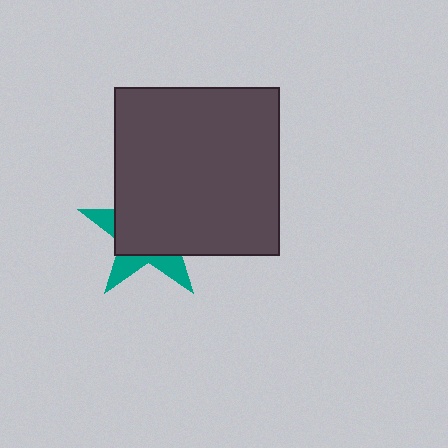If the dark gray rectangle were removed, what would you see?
You would see the complete teal star.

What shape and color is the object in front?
The object in front is a dark gray rectangle.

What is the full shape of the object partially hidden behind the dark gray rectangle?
The partially hidden object is a teal star.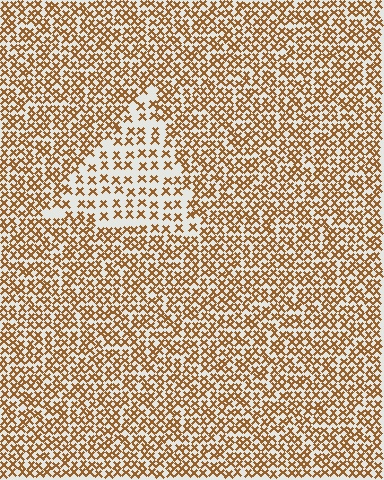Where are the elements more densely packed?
The elements are more densely packed outside the triangle boundary.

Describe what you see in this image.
The image contains small brown elements arranged at two different densities. A triangle-shaped region is visible where the elements are less densely packed than the surrounding area.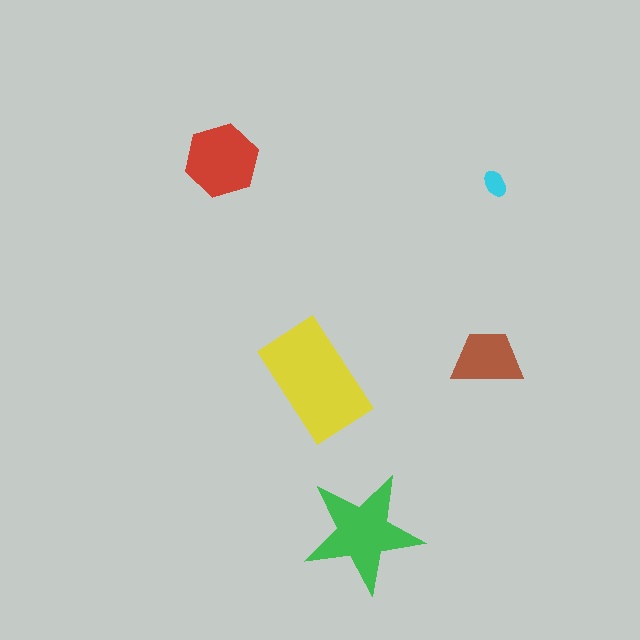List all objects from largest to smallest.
The yellow rectangle, the green star, the red hexagon, the brown trapezoid, the cyan ellipse.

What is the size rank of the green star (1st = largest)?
2nd.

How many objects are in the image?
There are 5 objects in the image.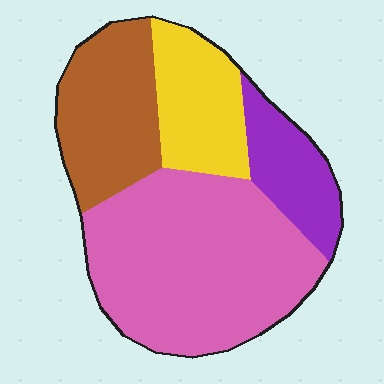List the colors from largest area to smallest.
From largest to smallest: pink, brown, yellow, purple.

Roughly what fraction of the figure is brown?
Brown takes up about one fifth (1/5) of the figure.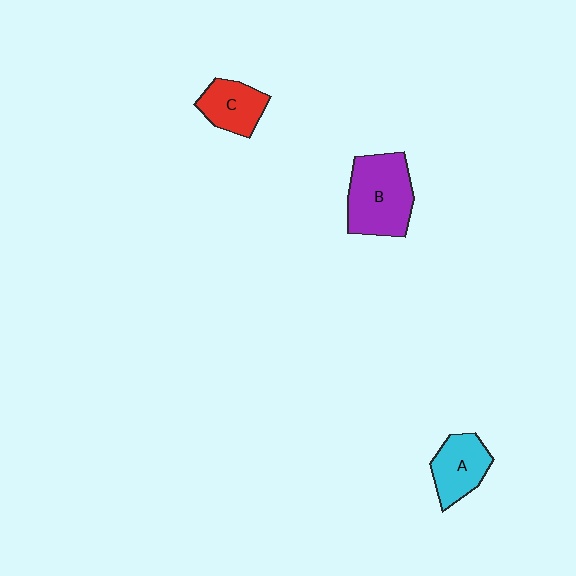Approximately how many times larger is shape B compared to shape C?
Approximately 1.7 times.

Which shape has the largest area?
Shape B (purple).